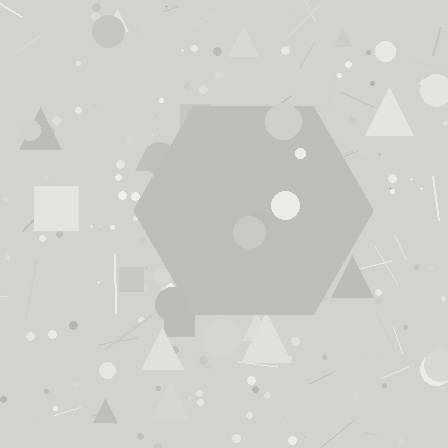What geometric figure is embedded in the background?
A hexagon is embedded in the background.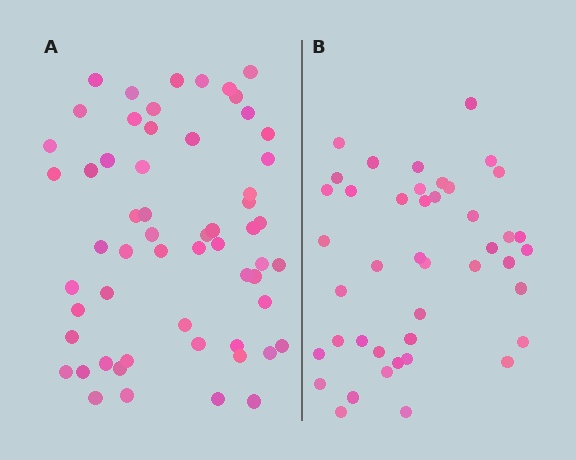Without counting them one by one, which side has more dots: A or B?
Region A (the left region) has more dots.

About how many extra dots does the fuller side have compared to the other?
Region A has approximately 15 more dots than region B.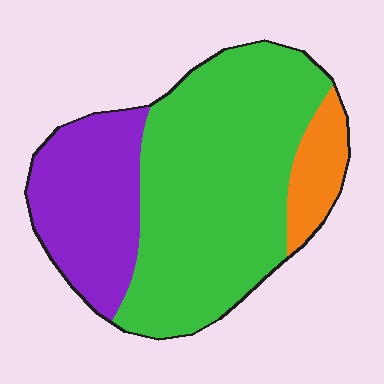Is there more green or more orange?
Green.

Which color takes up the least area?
Orange, at roughly 10%.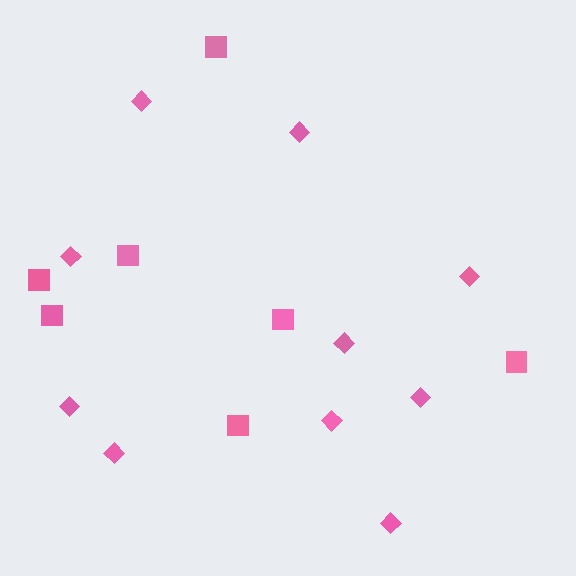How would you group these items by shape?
There are 2 groups: one group of squares (7) and one group of diamonds (10).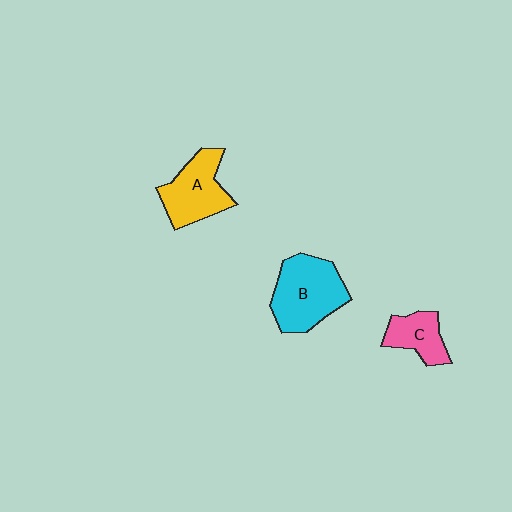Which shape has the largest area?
Shape B (cyan).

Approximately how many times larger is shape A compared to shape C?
Approximately 1.5 times.